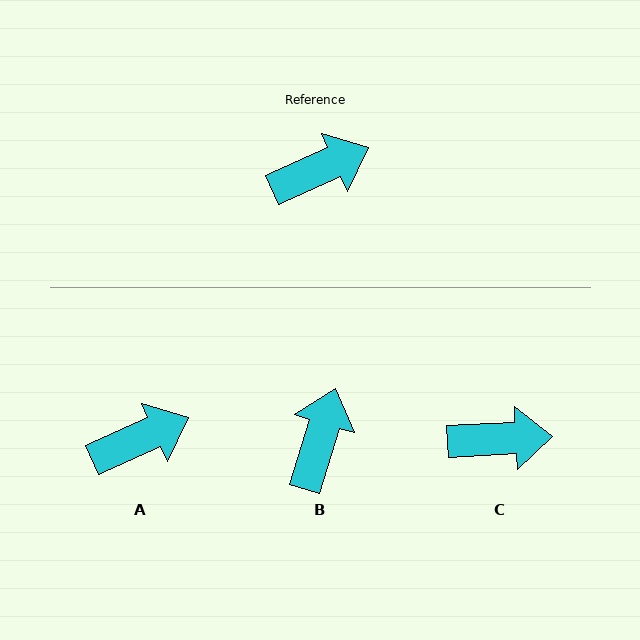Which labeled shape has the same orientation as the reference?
A.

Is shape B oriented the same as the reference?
No, it is off by about 49 degrees.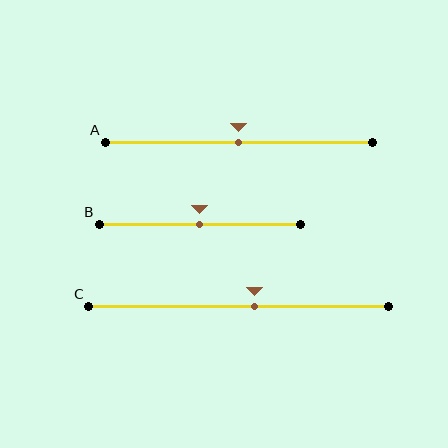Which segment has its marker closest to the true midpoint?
Segment A has its marker closest to the true midpoint.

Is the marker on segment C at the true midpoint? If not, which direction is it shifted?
No, the marker on segment C is shifted to the right by about 5% of the segment length.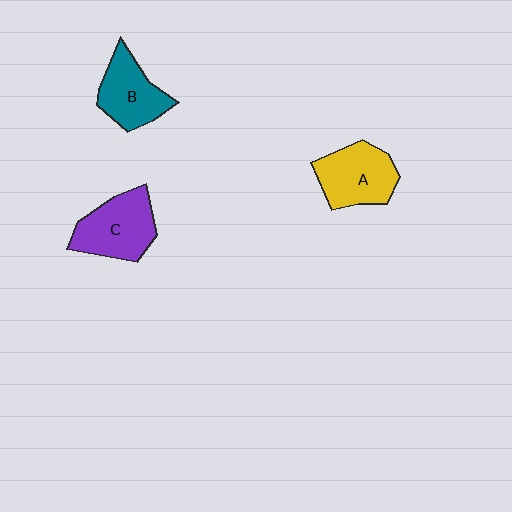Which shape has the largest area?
Shape C (purple).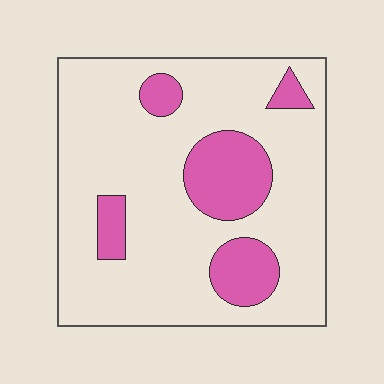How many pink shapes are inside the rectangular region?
5.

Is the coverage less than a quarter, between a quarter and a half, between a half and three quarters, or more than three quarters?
Less than a quarter.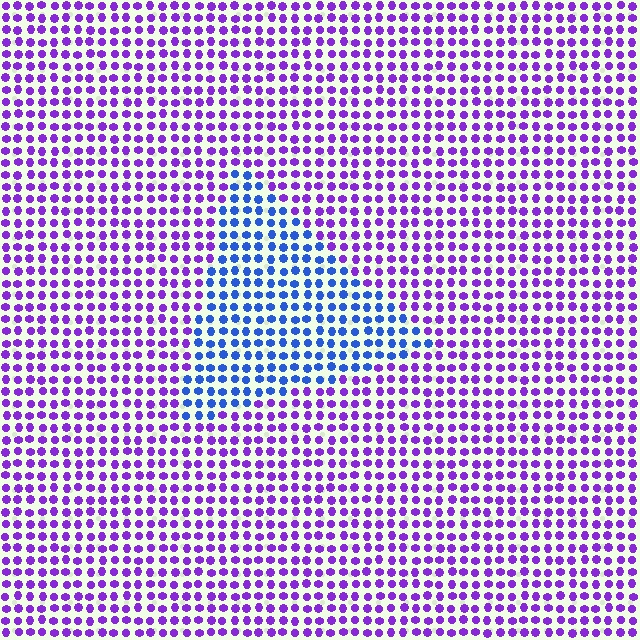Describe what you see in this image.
The image is filled with small purple elements in a uniform arrangement. A triangle-shaped region is visible where the elements are tinted to a slightly different hue, forming a subtle color boundary.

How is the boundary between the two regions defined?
The boundary is defined purely by a slight shift in hue (about 50 degrees). Spacing, size, and orientation are identical on both sides.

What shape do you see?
I see a triangle.